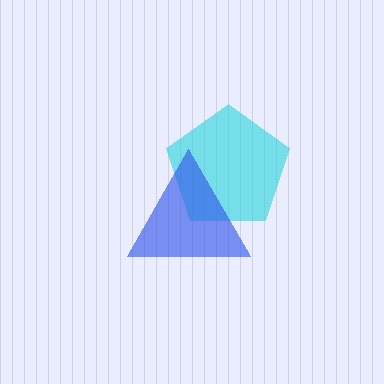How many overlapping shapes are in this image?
There are 2 overlapping shapes in the image.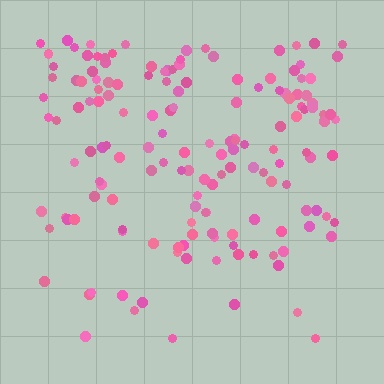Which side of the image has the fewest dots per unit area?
The bottom.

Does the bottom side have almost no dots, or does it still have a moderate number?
Still a moderate number, just noticeably fewer than the top.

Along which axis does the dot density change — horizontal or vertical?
Vertical.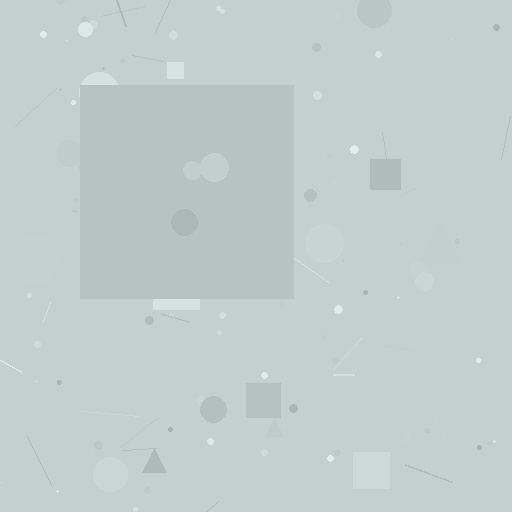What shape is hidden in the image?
A square is hidden in the image.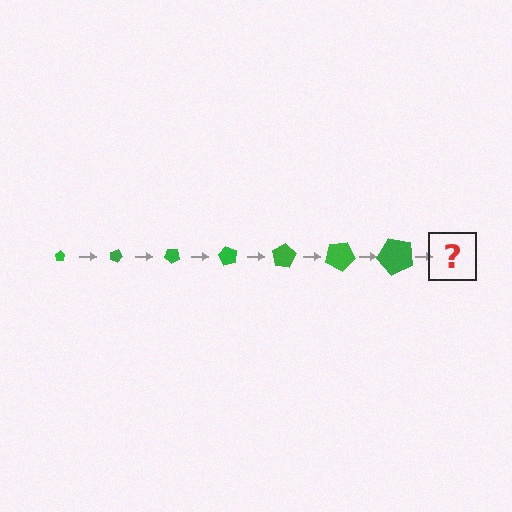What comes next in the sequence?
The next element should be a pentagon, larger than the previous one and rotated 140 degrees from the start.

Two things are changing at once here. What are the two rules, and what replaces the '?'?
The two rules are that the pentagon grows larger each step and it rotates 20 degrees each step. The '?' should be a pentagon, larger than the previous one and rotated 140 degrees from the start.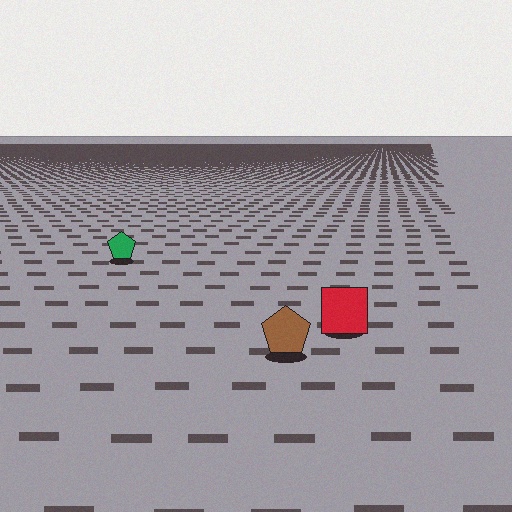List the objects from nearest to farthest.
From nearest to farthest: the brown pentagon, the red square, the green pentagon.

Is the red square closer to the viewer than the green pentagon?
Yes. The red square is closer — you can tell from the texture gradient: the ground texture is coarser near it.